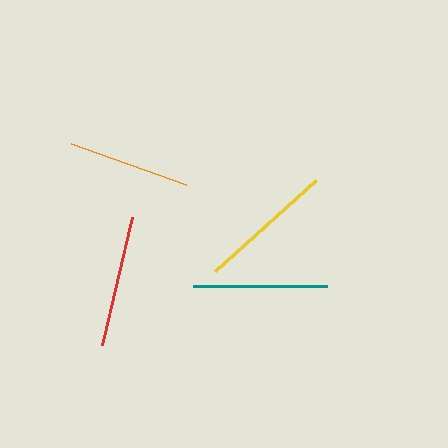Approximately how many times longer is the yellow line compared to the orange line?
The yellow line is approximately 1.1 times the length of the orange line.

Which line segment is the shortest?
The orange line is the shortest at approximately 122 pixels.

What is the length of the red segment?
The red segment is approximately 131 pixels long.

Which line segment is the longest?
The yellow line is the longest at approximately 136 pixels.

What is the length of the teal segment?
The teal segment is approximately 135 pixels long.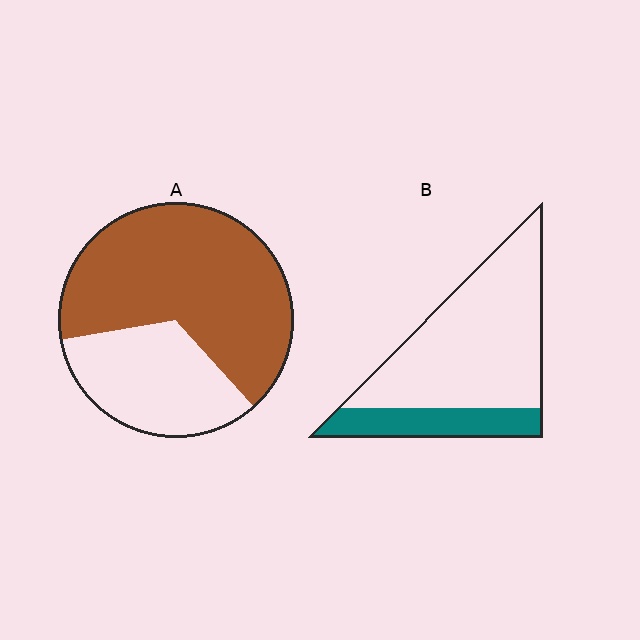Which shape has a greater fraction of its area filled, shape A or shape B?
Shape A.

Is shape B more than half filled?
No.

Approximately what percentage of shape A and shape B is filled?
A is approximately 65% and B is approximately 25%.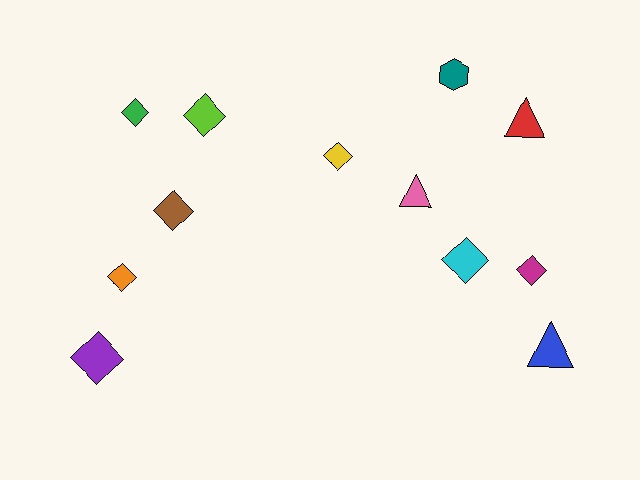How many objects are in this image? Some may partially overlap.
There are 12 objects.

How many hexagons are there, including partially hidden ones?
There is 1 hexagon.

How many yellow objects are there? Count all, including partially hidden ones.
There is 1 yellow object.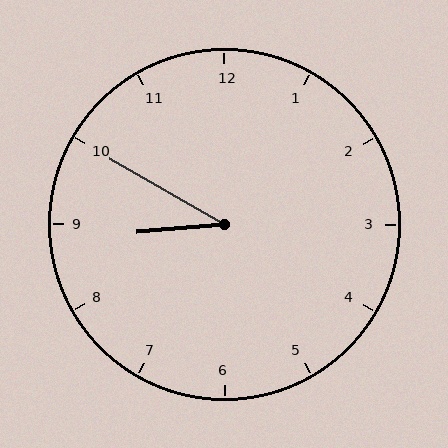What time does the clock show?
8:50.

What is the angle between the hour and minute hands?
Approximately 35 degrees.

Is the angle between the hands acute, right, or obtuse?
It is acute.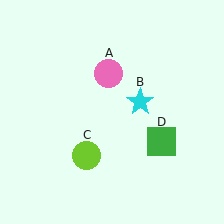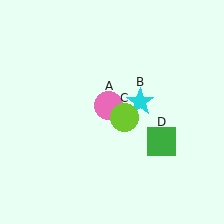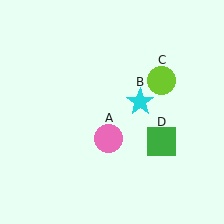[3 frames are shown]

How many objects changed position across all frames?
2 objects changed position: pink circle (object A), lime circle (object C).